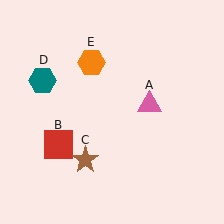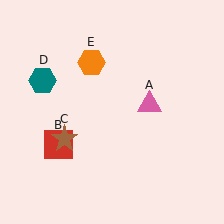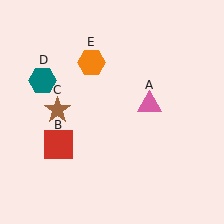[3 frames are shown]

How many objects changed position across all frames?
1 object changed position: brown star (object C).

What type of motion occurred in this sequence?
The brown star (object C) rotated clockwise around the center of the scene.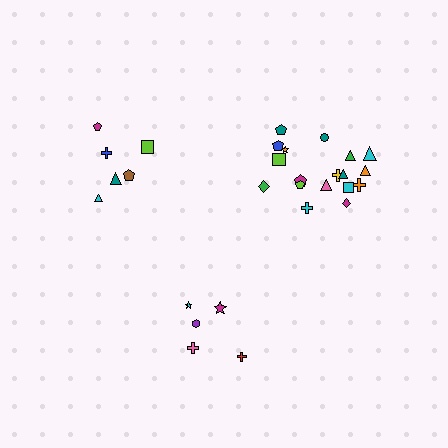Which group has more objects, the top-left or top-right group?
The top-right group.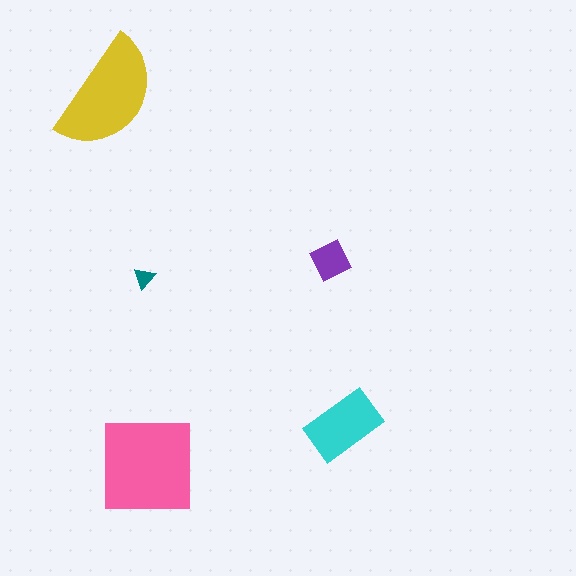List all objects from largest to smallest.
The pink square, the yellow semicircle, the cyan rectangle, the purple diamond, the teal triangle.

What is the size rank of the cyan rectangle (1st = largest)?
3rd.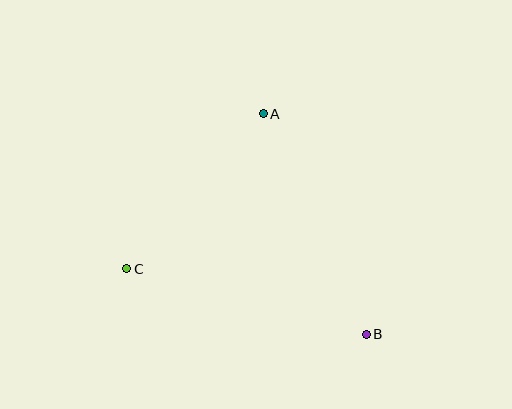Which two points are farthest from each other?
Points B and C are farthest from each other.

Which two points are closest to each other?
Points A and C are closest to each other.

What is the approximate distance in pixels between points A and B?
The distance between A and B is approximately 243 pixels.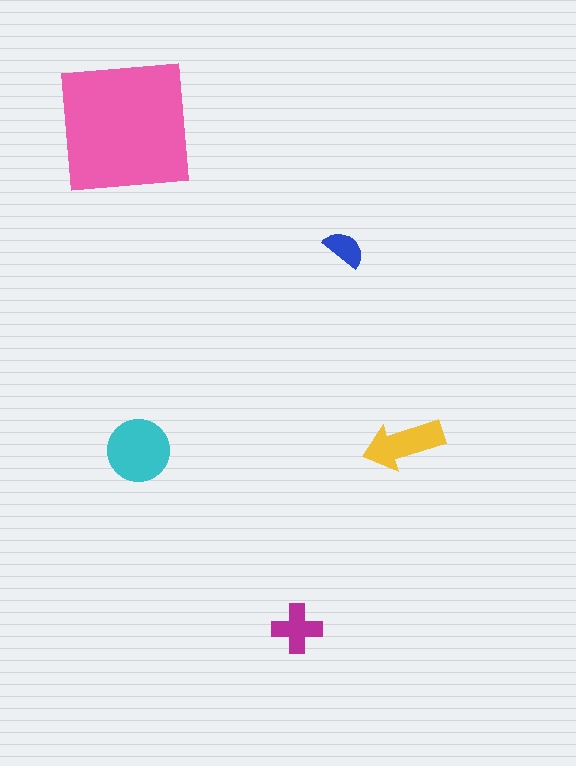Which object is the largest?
The pink square.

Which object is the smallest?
The blue semicircle.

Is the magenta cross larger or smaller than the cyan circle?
Smaller.